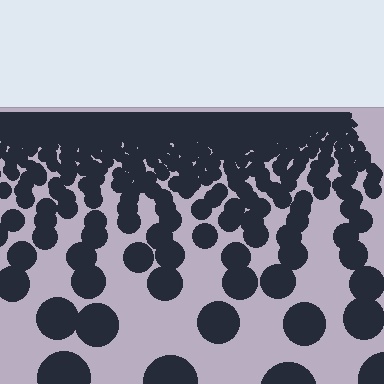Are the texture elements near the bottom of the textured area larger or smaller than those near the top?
Larger. Near the bottom, elements are closer to the viewer and appear at a bigger on-screen size.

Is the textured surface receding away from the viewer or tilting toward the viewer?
The surface is receding away from the viewer. Texture elements get smaller and denser toward the top.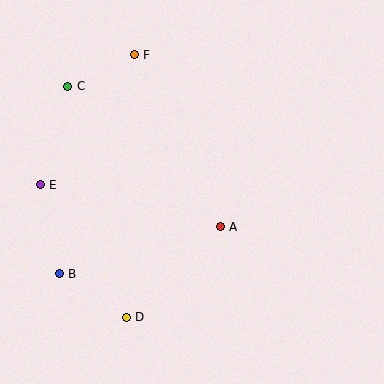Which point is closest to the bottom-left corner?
Point B is closest to the bottom-left corner.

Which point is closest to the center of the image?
Point A at (220, 227) is closest to the center.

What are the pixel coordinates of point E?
Point E is at (40, 185).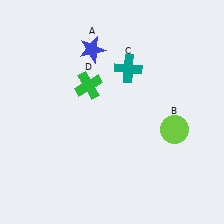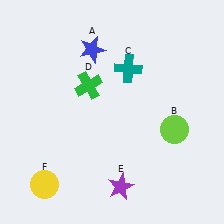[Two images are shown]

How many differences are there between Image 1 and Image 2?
There are 2 differences between the two images.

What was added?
A purple star (E), a yellow circle (F) were added in Image 2.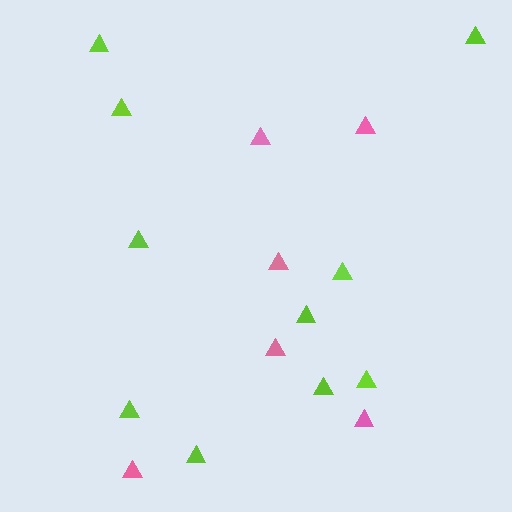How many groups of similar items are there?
There are 2 groups: one group of pink triangles (6) and one group of lime triangles (10).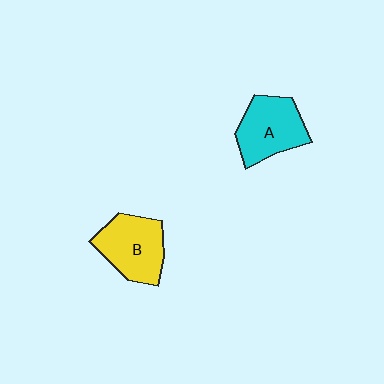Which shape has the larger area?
Shape B (yellow).